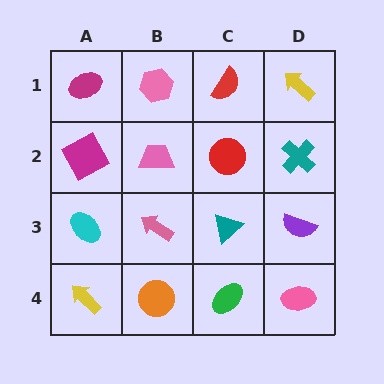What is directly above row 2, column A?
A magenta ellipse.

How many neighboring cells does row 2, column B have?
4.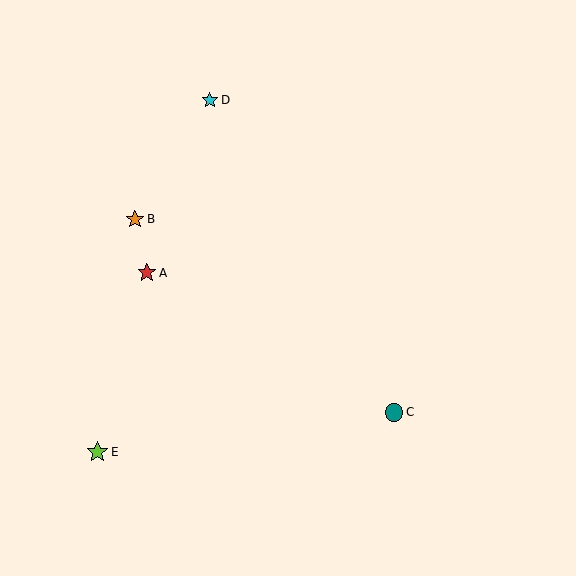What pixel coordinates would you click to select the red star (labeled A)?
Click at (147, 273) to select the red star A.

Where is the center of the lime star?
The center of the lime star is at (97, 452).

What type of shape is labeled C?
Shape C is a teal circle.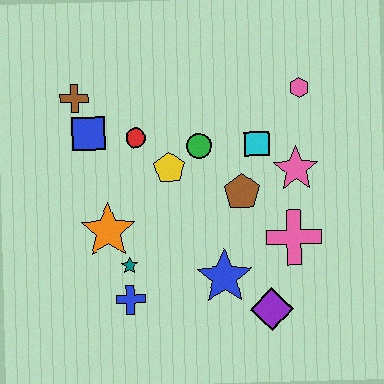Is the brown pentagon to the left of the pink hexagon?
Yes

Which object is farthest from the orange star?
The pink hexagon is farthest from the orange star.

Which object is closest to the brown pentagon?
The cyan square is closest to the brown pentagon.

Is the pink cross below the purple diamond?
No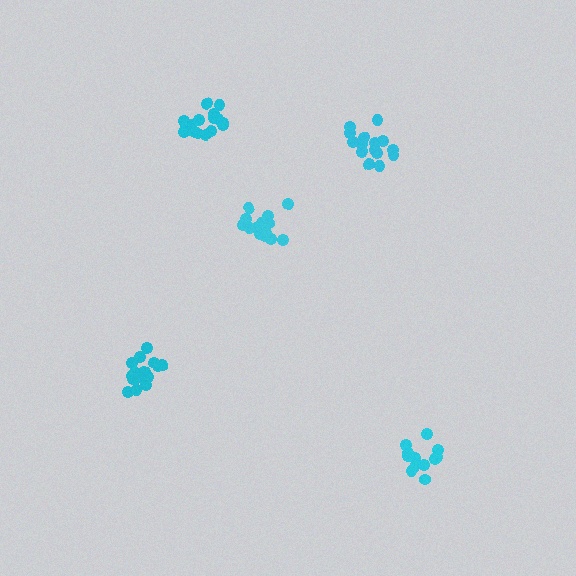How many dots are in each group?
Group 1: 15 dots, Group 2: 16 dots, Group 3: 18 dots, Group 4: 14 dots, Group 5: 13 dots (76 total).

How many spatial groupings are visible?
There are 5 spatial groupings.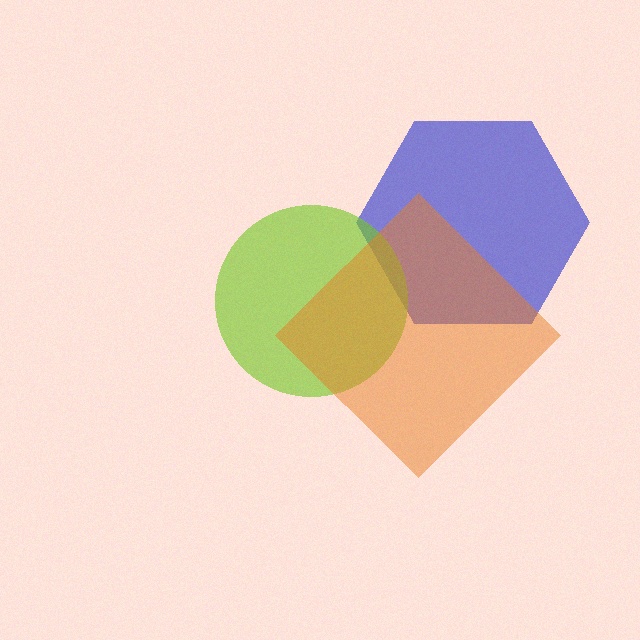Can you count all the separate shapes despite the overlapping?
Yes, there are 3 separate shapes.